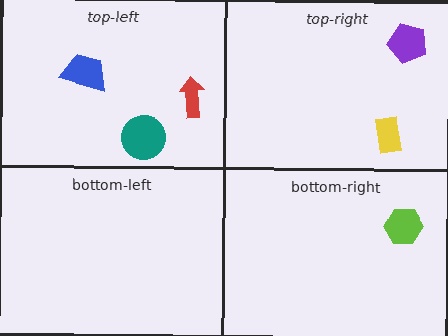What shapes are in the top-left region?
The teal circle, the blue trapezoid, the red arrow.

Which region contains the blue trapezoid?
The top-left region.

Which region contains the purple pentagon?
The top-right region.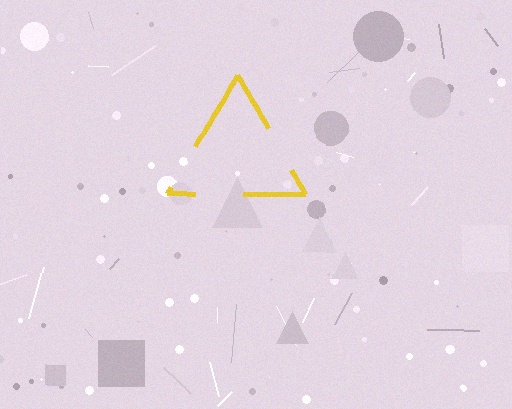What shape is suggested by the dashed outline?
The dashed outline suggests a triangle.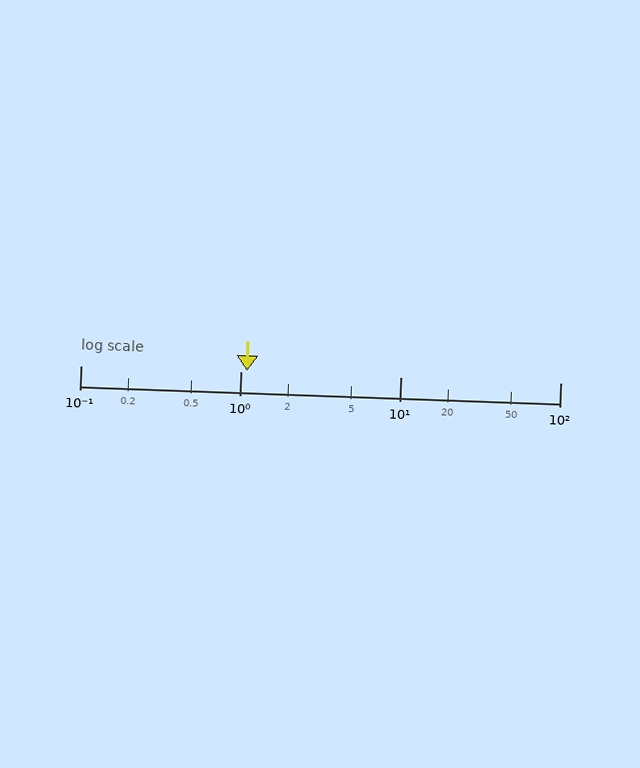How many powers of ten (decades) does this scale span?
The scale spans 3 decades, from 0.1 to 100.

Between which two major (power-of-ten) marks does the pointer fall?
The pointer is between 1 and 10.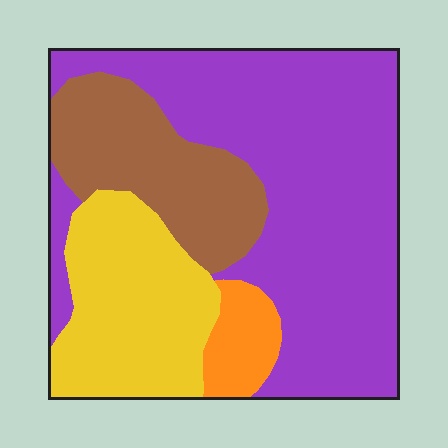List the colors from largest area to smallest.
From largest to smallest: purple, yellow, brown, orange.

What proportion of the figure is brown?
Brown takes up less than a quarter of the figure.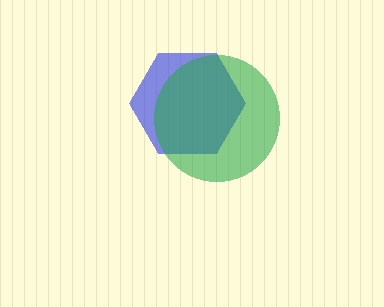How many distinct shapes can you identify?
There are 2 distinct shapes: a blue hexagon, a green circle.